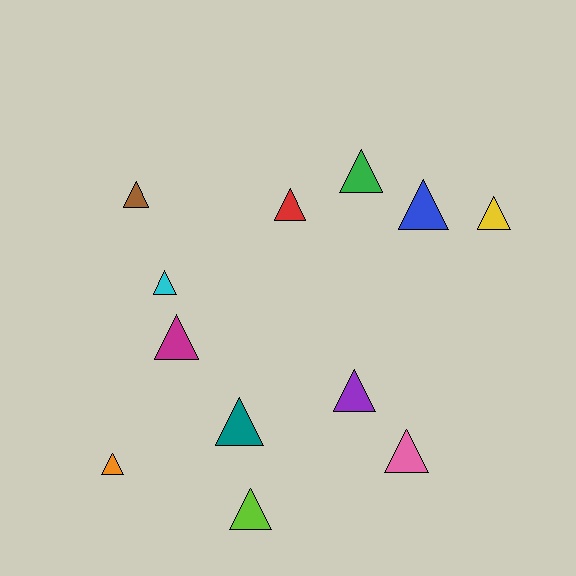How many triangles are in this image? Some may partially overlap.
There are 12 triangles.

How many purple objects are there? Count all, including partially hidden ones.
There is 1 purple object.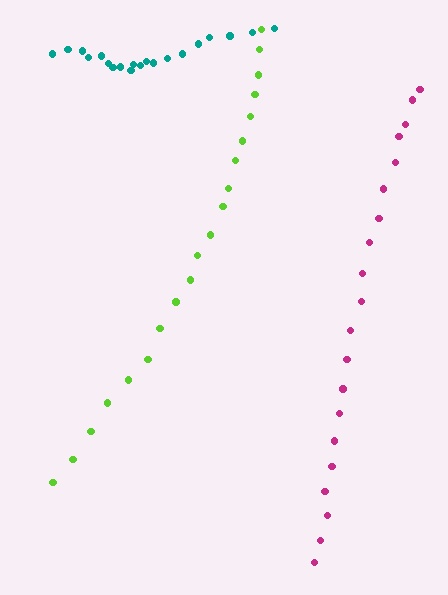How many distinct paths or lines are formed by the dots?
There are 3 distinct paths.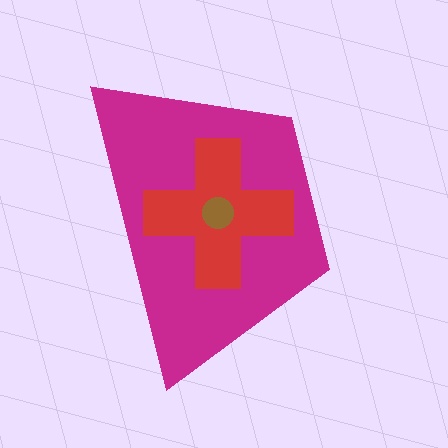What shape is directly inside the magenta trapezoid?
The red cross.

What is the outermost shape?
The magenta trapezoid.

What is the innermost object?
The brown circle.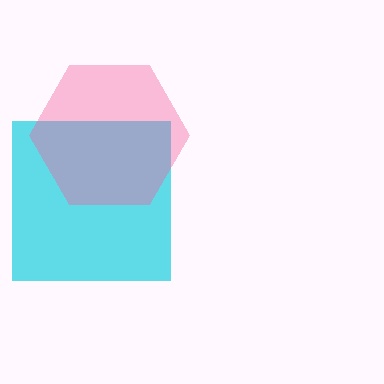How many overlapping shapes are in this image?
There are 2 overlapping shapes in the image.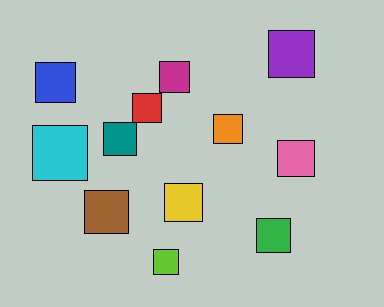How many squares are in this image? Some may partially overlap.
There are 12 squares.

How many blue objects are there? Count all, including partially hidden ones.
There is 1 blue object.